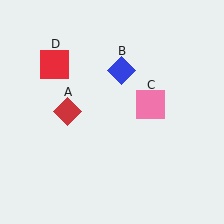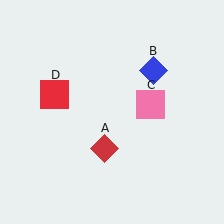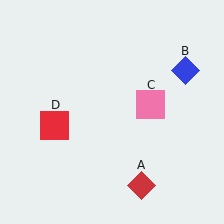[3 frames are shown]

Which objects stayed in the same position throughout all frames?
Pink square (object C) remained stationary.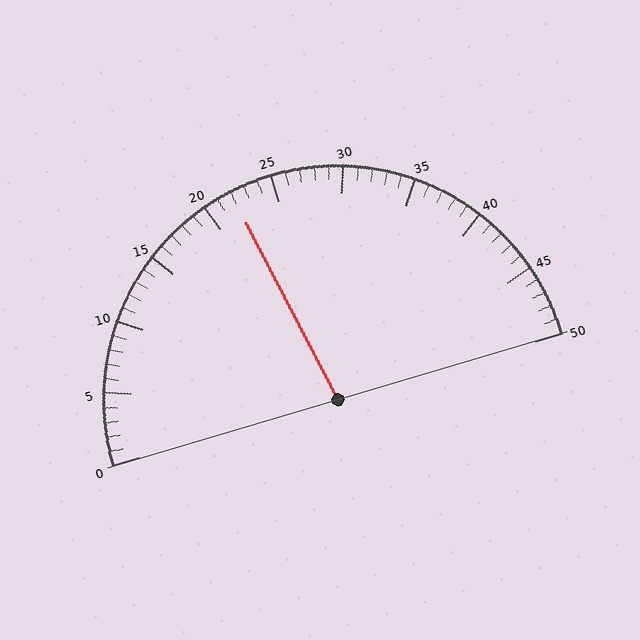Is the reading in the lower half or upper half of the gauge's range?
The reading is in the lower half of the range (0 to 50).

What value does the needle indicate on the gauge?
The needle indicates approximately 22.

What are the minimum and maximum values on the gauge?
The gauge ranges from 0 to 50.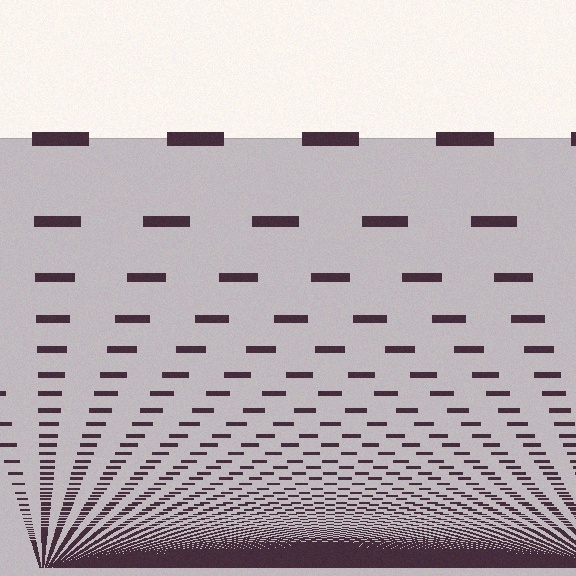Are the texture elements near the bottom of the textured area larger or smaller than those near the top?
Smaller. The gradient is inverted — elements near the bottom are smaller and denser.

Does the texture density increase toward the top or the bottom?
Density increases toward the bottom.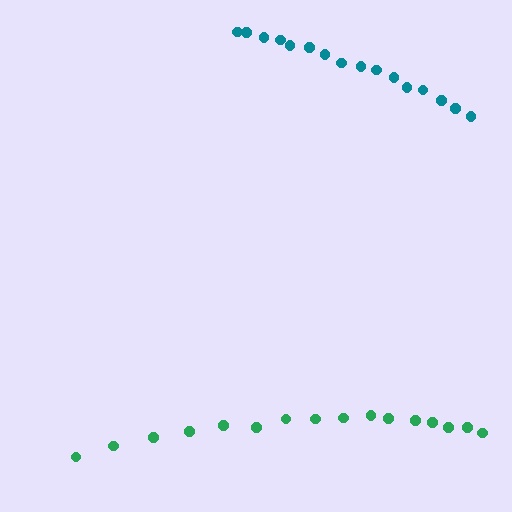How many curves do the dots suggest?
There are 2 distinct paths.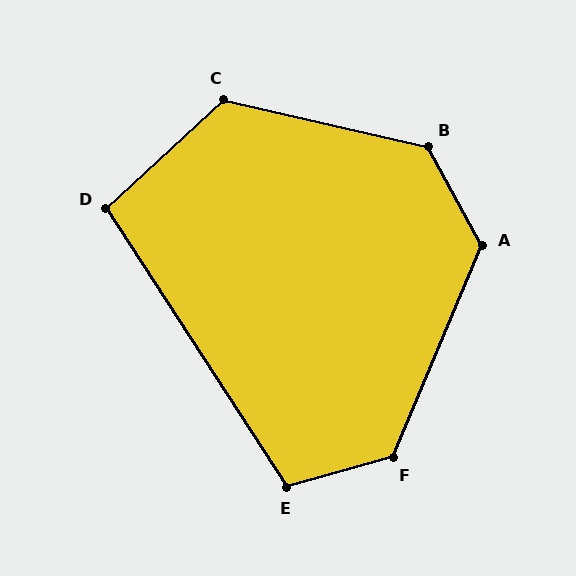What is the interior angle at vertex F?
Approximately 129 degrees (obtuse).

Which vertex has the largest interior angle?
B, at approximately 132 degrees.